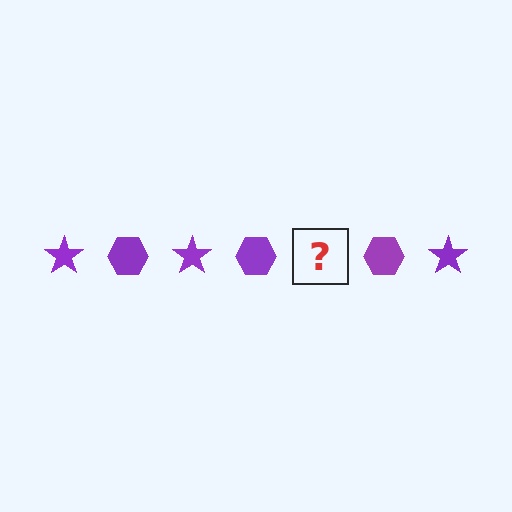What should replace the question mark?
The question mark should be replaced with a purple star.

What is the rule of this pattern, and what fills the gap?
The rule is that the pattern cycles through star, hexagon shapes in purple. The gap should be filled with a purple star.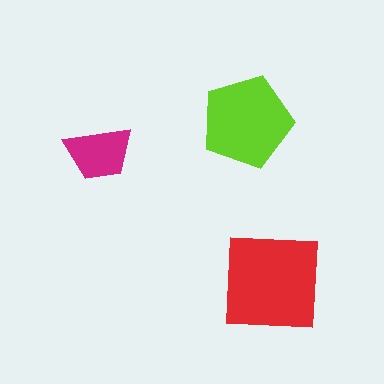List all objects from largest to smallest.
The red square, the lime pentagon, the magenta trapezoid.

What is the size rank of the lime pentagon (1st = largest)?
2nd.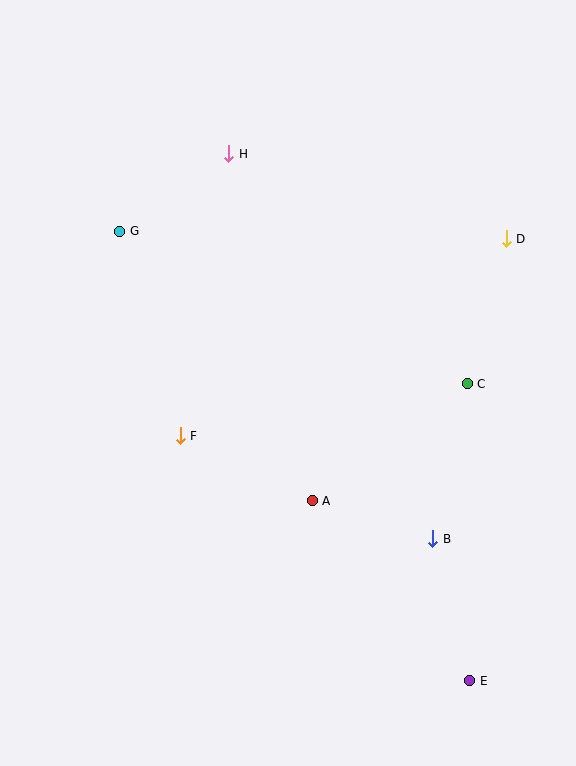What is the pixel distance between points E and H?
The distance between E and H is 579 pixels.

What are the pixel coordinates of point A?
Point A is at (312, 501).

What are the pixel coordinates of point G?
Point G is at (120, 231).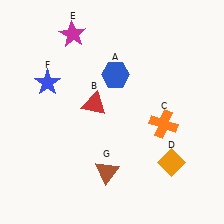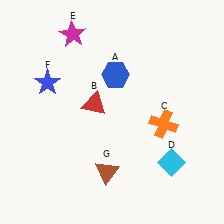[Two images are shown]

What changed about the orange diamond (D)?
In Image 1, D is orange. In Image 2, it changed to cyan.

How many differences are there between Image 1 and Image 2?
There is 1 difference between the two images.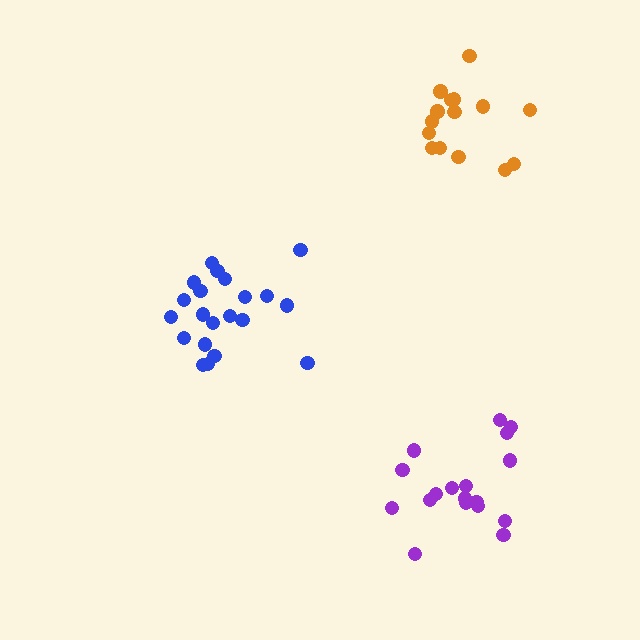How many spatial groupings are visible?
There are 3 spatial groupings.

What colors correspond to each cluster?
The clusters are colored: orange, purple, blue.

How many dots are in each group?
Group 1: 15 dots, Group 2: 18 dots, Group 3: 21 dots (54 total).